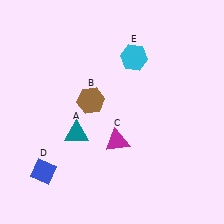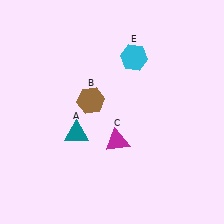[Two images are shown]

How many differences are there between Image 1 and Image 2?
There is 1 difference between the two images.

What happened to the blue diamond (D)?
The blue diamond (D) was removed in Image 2. It was in the bottom-left area of Image 1.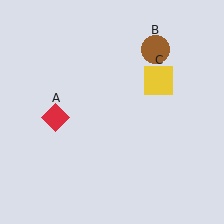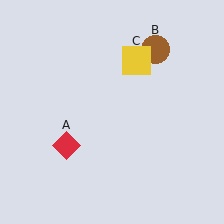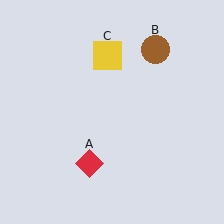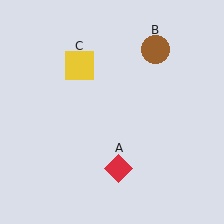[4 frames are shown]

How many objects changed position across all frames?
2 objects changed position: red diamond (object A), yellow square (object C).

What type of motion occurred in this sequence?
The red diamond (object A), yellow square (object C) rotated counterclockwise around the center of the scene.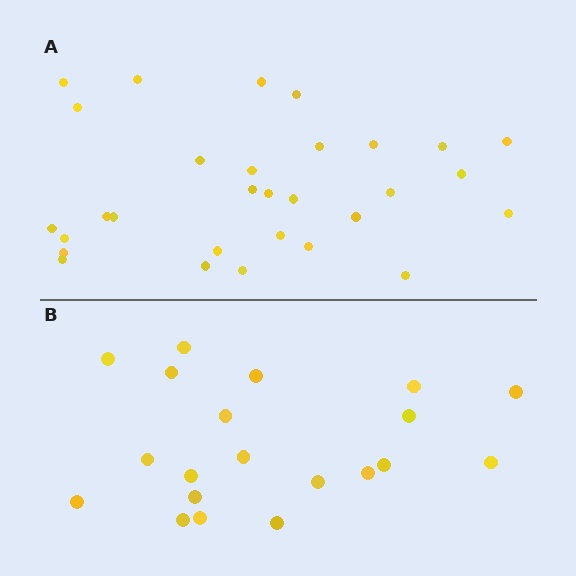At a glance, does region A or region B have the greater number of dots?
Region A (the top region) has more dots.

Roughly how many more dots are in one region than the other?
Region A has roughly 10 or so more dots than region B.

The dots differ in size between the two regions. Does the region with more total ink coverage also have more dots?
No. Region B has more total ink coverage because its dots are larger, but region A actually contains more individual dots. Total area can be misleading — the number of items is what matters here.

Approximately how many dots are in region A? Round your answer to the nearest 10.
About 30 dots.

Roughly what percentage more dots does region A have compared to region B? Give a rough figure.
About 50% more.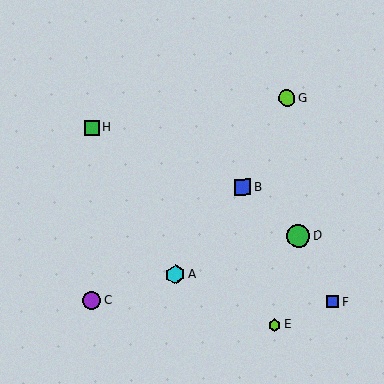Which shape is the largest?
The green circle (labeled D) is the largest.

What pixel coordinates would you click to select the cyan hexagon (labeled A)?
Click at (175, 274) to select the cyan hexagon A.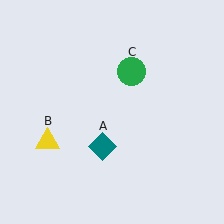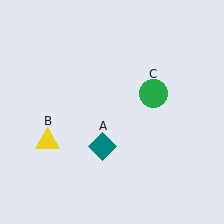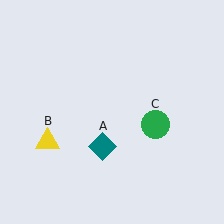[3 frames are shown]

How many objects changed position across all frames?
1 object changed position: green circle (object C).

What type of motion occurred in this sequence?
The green circle (object C) rotated clockwise around the center of the scene.